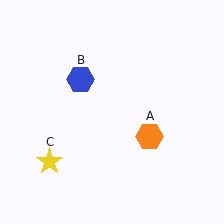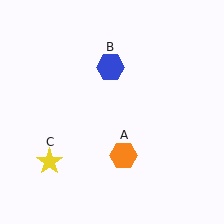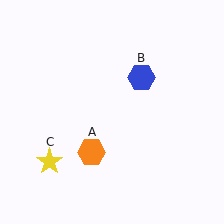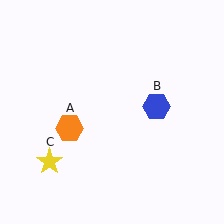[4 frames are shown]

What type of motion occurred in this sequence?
The orange hexagon (object A), blue hexagon (object B) rotated clockwise around the center of the scene.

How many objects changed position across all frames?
2 objects changed position: orange hexagon (object A), blue hexagon (object B).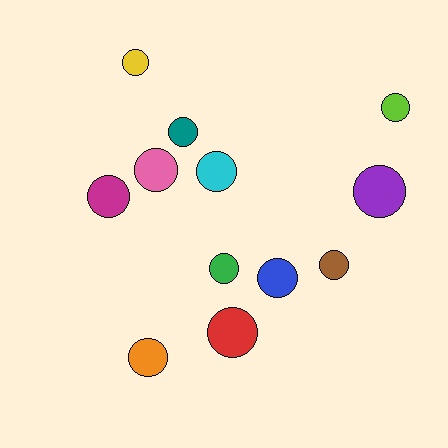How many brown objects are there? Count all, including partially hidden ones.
There is 1 brown object.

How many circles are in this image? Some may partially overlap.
There are 12 circles.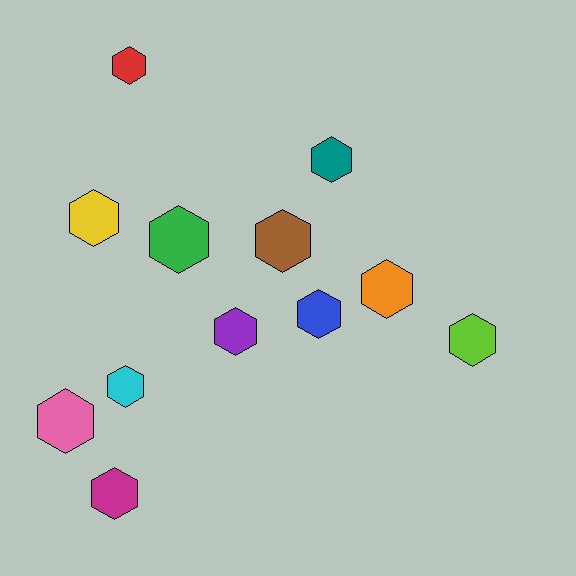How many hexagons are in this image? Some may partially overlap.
There are 12 hexagons.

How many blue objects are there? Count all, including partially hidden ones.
There is 1 blue object.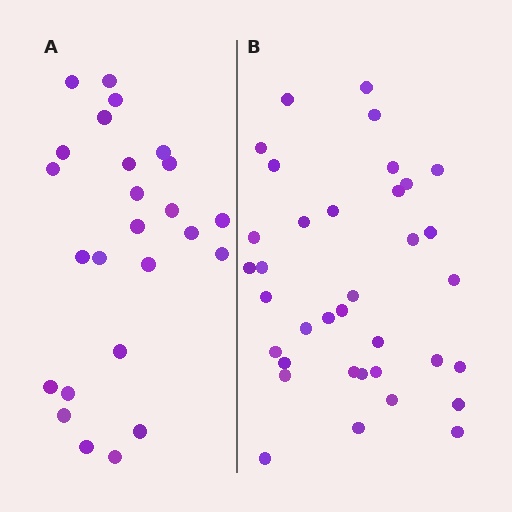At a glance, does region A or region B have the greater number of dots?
Region B (the right region) has more dots.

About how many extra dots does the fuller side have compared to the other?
Region B has roughly 12 or so more dots than region A.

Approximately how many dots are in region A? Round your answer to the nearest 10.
About 20 dots. (The exact count is 25, which rounds to 20.)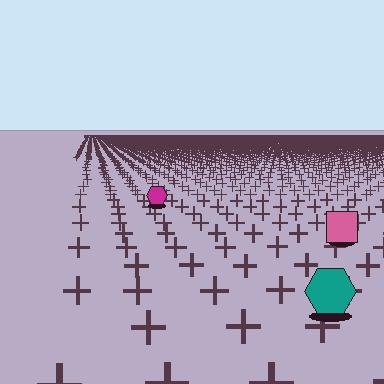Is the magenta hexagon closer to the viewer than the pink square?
No. The pink square is closer — you can tell from the texture gradient: the ground texture is coarser near it.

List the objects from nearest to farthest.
From nearest to farthest: the teal hexagon, the pink square, the magenta hexagon.